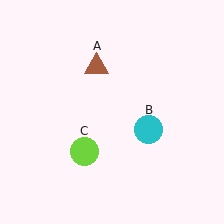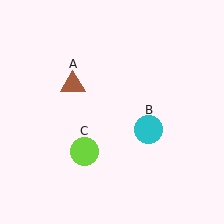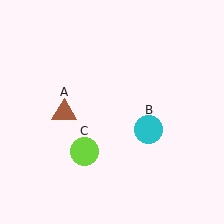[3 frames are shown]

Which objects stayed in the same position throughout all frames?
Cyan circle (object B) and lime circle (object C) remained stationary.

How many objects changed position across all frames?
1 object changed position: brown triangle (object A).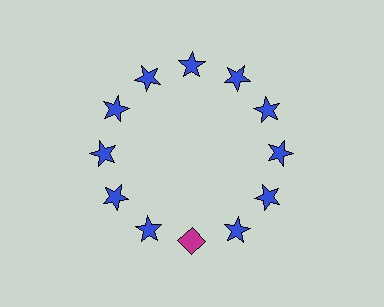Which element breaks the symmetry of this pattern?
The magenta diamond at roughly the 6 o'clock position breaks the symmetry. All other shapes are blue stars.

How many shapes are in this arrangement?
There are 12 shapes arranged in a ring pattern.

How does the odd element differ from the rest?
It differs in both color (magenta instead of blue) and shape (diamond instead of star).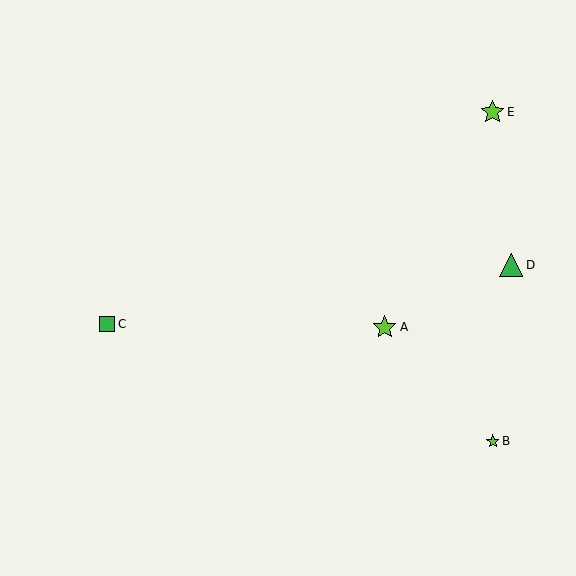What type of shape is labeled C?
Shape C is a green square.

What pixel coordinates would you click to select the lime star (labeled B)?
Click at (493, 441) to select the lime star B.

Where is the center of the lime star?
The center of the lime star is at (493, 441).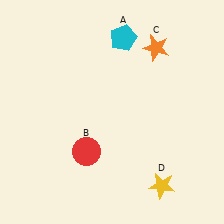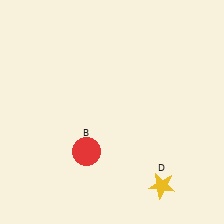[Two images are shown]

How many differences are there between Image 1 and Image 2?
There are 2 differences between the two images.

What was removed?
The cyan pentagon (A), the orange star (C) were removed in Image 2.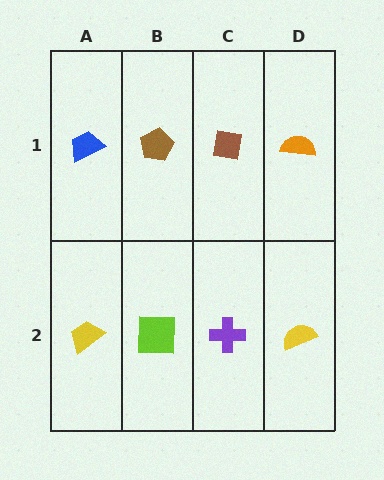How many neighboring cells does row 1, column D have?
2.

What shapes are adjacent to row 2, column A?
A blue trapezoid (row 1, column A), a lime square (row 2, column B).